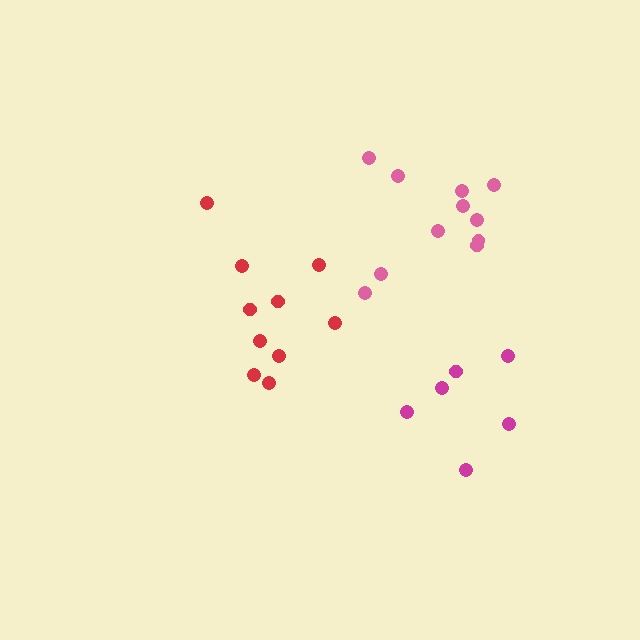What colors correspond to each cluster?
The clusters are colored: pink, magenta, red.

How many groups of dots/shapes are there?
There are 3 groups.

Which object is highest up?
The pink cluster is topmost.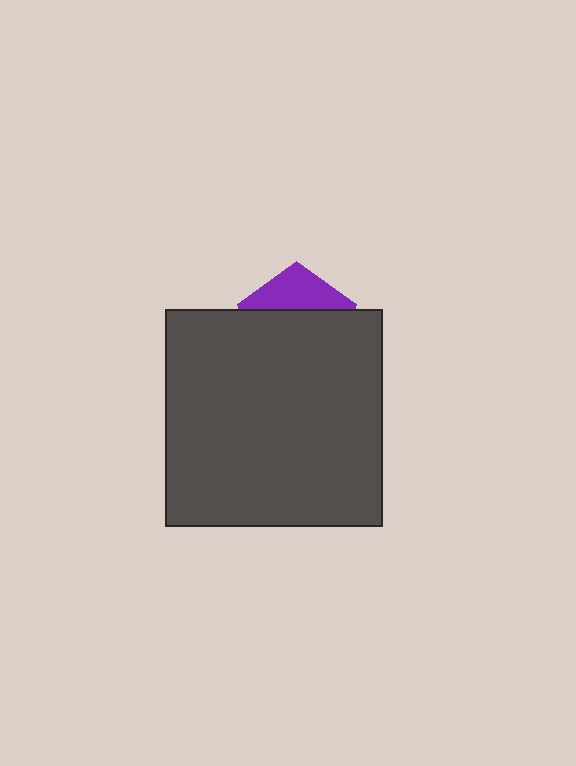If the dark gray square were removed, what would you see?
You would see the complete purple pentagon.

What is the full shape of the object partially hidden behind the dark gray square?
The partially hidden object is a purple pentagon.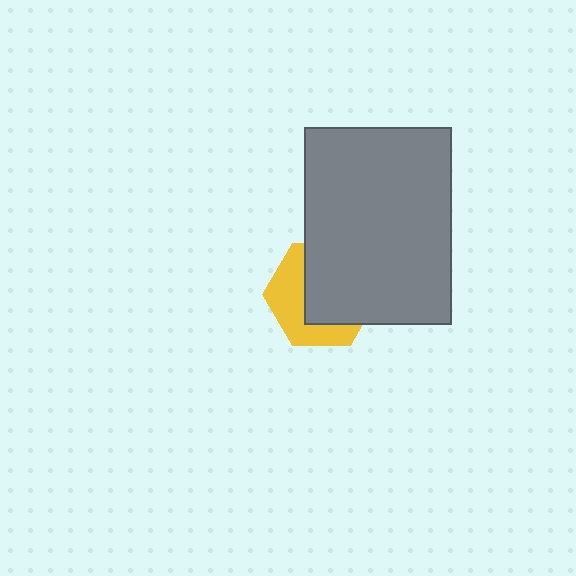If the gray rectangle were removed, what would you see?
You would see the complete yellow hexagon.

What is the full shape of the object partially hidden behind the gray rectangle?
The partially hidden object is a yellow hexagon.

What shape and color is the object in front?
The object in front is a gray rectangle.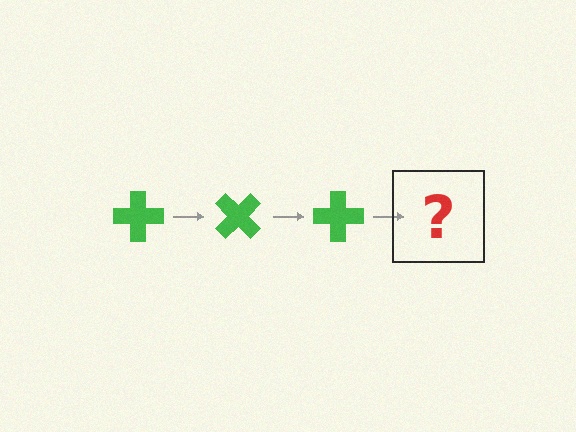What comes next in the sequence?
The next element should be a green cross rotated 135 degrees.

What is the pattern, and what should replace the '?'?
The pattern is that the cross rotates 45 degrees each step. The '?' should be a green cross rotated 135 degrees.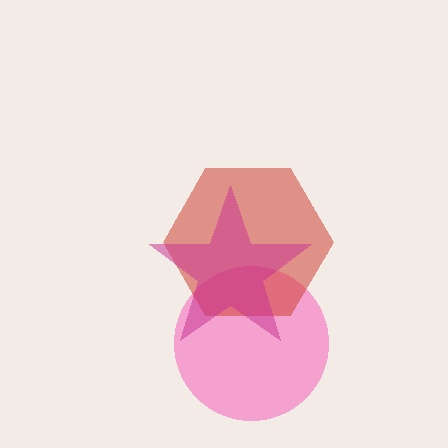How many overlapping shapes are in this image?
There are 3 overlapping shapes in the image.